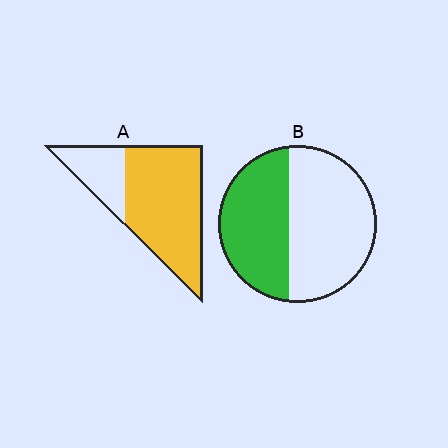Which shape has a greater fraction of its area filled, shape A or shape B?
Shape A.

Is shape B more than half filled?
No.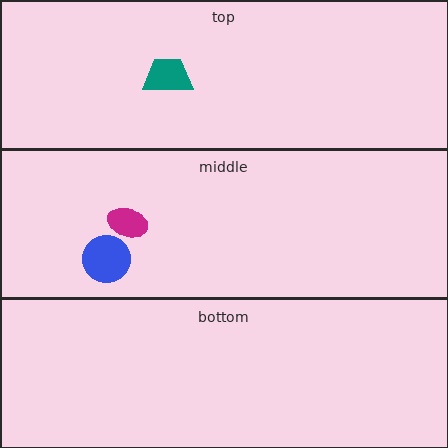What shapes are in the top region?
The teal trapezoid.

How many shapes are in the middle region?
2.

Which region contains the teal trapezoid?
The top region.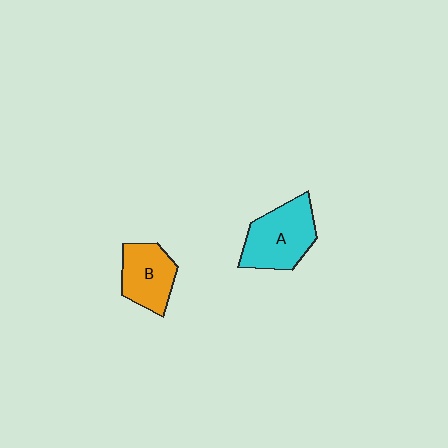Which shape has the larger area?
Shape A (cyan).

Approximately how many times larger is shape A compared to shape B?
Approximately 1.3 times.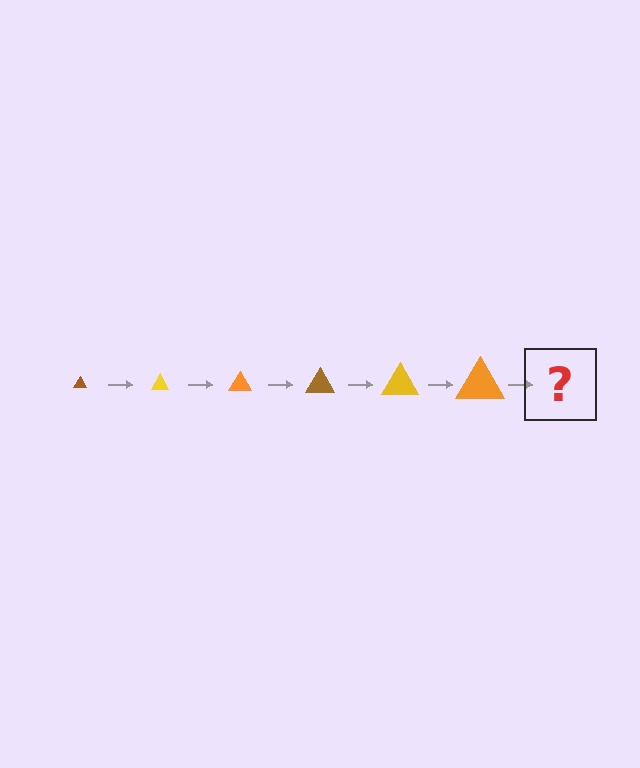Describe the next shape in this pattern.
It should be a brown triangle, larger than the previous one.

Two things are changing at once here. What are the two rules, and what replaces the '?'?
The two rules are that the triangle grows larger each step and the color cycles through brown, yellow, and orange. The '?' should be a brown triangle, larger than the previous one.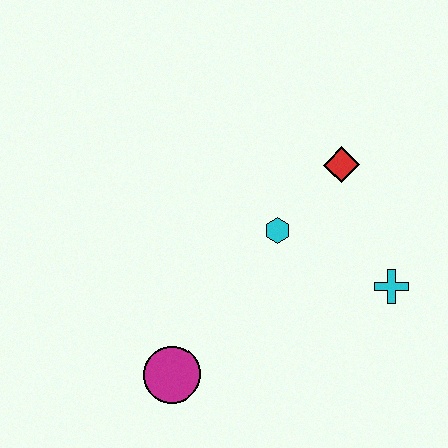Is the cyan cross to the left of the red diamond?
No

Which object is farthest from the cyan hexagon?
The magenta circle is farthest from the cyan hexagon.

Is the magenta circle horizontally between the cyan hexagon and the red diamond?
No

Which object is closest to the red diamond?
The cyan hexagon is closest to the red diamond.